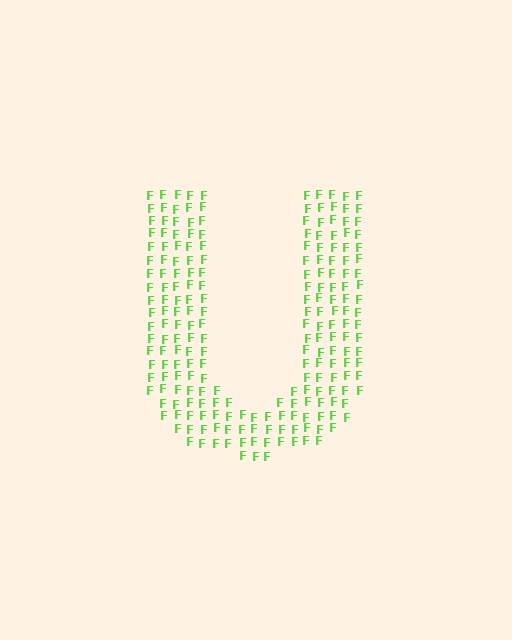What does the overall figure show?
The overall figure shows the letter U.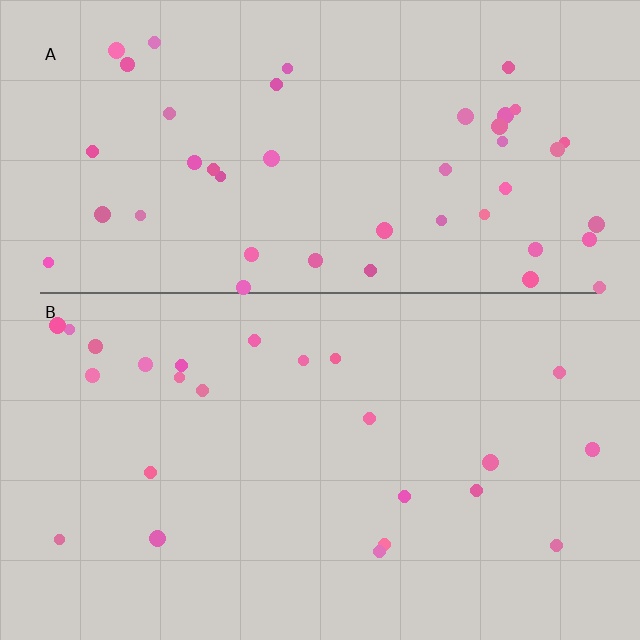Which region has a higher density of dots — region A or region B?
A (the top).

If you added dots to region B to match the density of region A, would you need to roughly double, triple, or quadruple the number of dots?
Approximately double.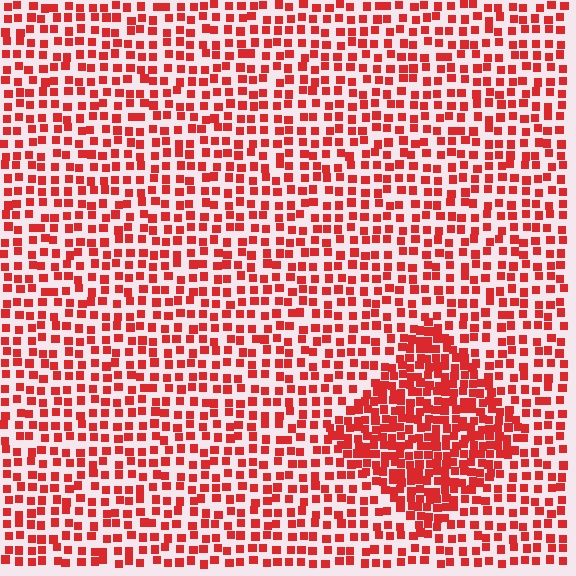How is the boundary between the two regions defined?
The boundary is defined by a change in element density (approximately 2.0x ratio). All elements are the same color, size, and shape.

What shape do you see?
I see a diamond.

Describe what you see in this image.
The image contains small red elements arranged at two different densities. A diamond-shaped region is visible where the elements are more densely packed than the surrounding area.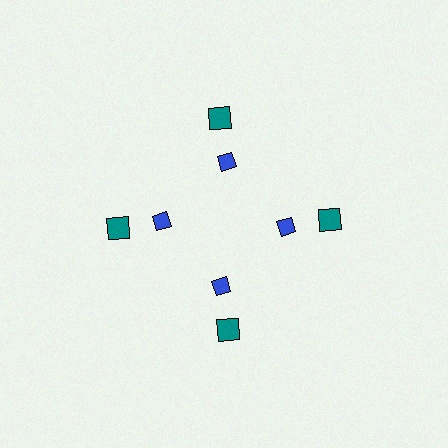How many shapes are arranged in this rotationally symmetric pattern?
There are 8 shapes, arranged in 4 groups of 2.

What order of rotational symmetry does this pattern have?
This pattern has 4-fold rotational symmetry.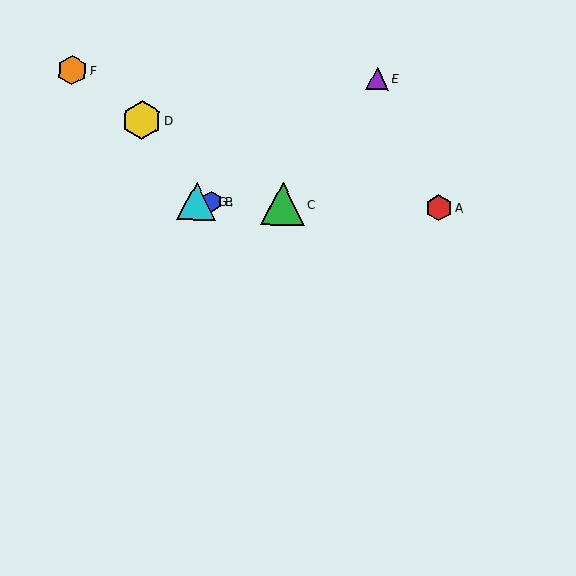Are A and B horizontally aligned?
Yes, both are at y≈208.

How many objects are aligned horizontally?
4 objects (A, B, C, G) are aligned horizontally.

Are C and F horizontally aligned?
No, C is at y≈204 and F is at y≈71.